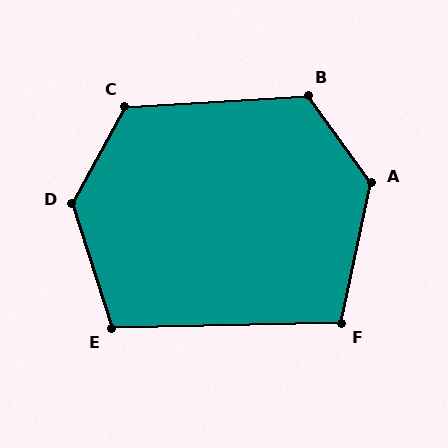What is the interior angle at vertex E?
Approximately 106 degrees (obtuse).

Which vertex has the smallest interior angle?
F, at approximately 104 degrees.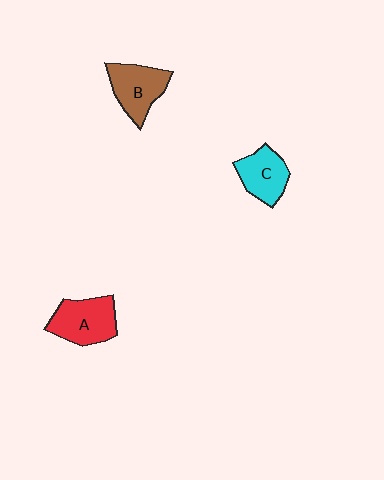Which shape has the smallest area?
Shape C (cyan).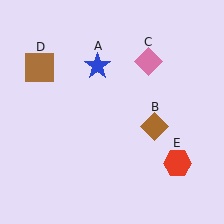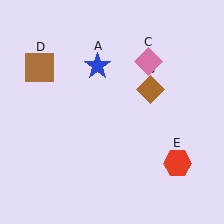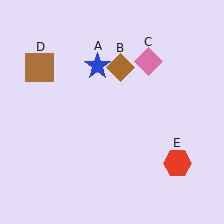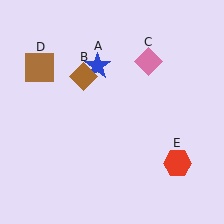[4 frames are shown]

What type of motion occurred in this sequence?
The brown diamond (object B) rotated counterclockwise around the center of the scene.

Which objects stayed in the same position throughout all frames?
Blue star (object A) and pink diamond (object C) and brown square (object D) and red hexagon (object E) remained stationary.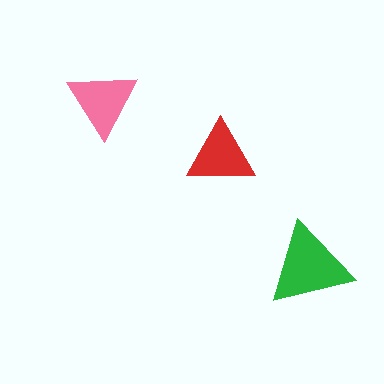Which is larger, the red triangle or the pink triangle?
The pink one.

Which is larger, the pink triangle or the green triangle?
The green one.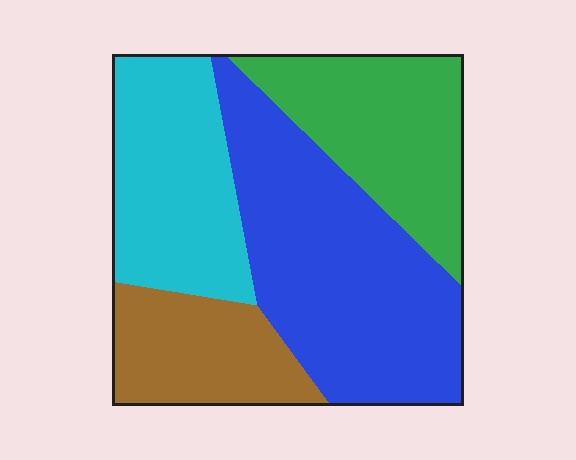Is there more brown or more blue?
Blue.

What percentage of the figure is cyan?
Cyan takes up about one quarter (1/4) of the figure.